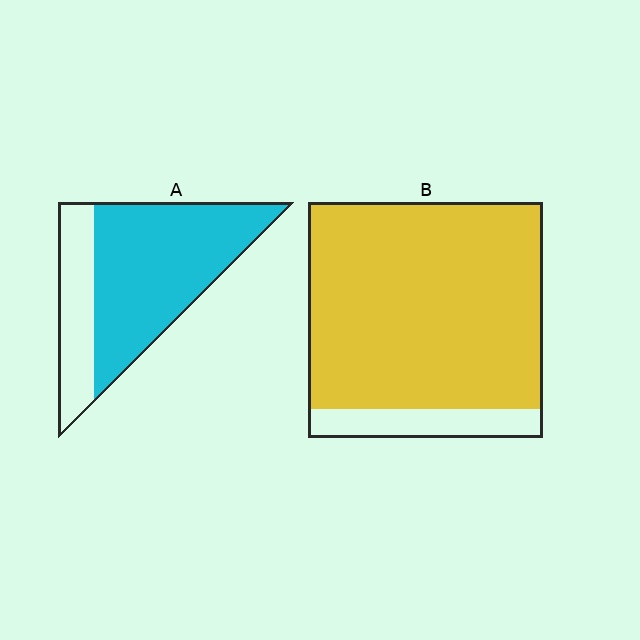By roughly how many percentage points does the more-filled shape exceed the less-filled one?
By roughly 15 percentage points (B over A).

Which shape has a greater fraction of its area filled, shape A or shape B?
Shape B.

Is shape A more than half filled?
Yes.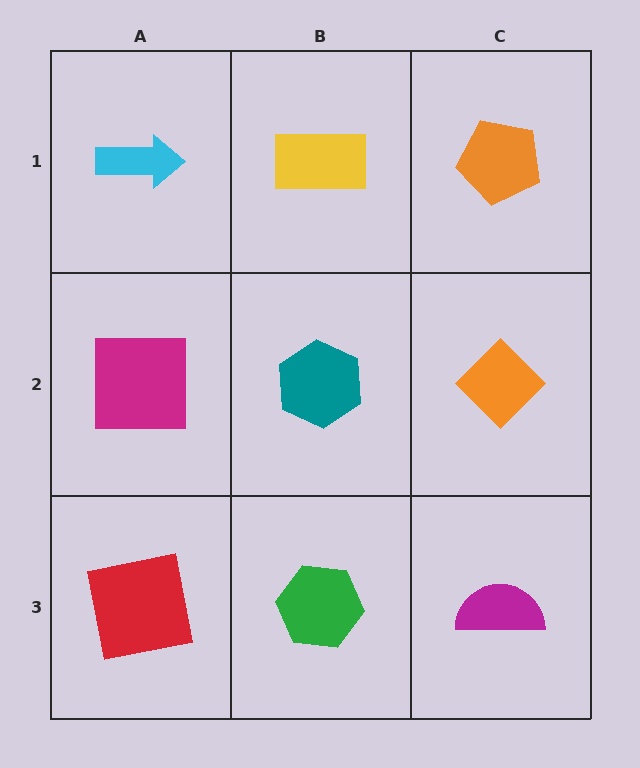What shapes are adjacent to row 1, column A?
A magenta square (row 2, column A), a yellow rectangle (row 1, column B).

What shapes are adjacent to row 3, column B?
A teal hexagon (row 2, column B), a red square (row 3, column A), a magenta semicircle (row 3, column C).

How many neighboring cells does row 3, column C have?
2.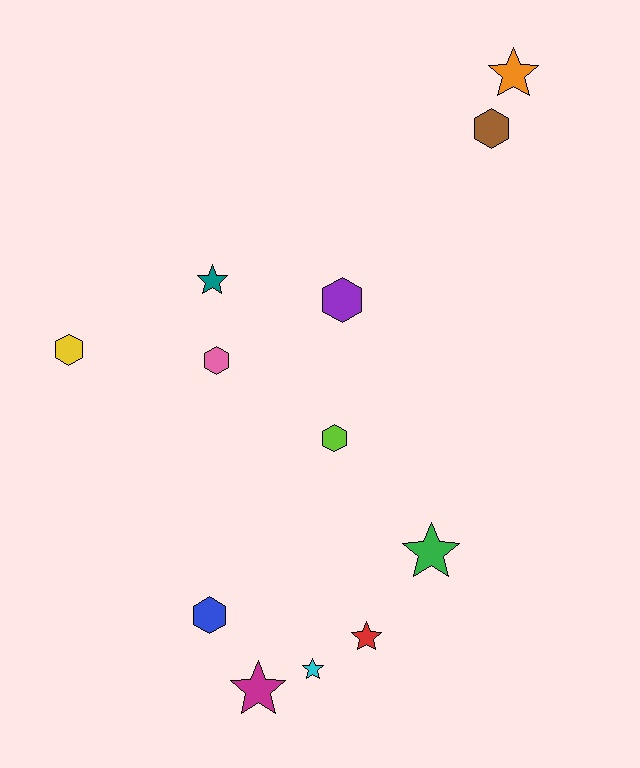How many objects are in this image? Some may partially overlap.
There are 12 objects.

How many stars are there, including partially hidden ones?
There are 6 stars.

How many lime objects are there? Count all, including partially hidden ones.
There is 1 lime object.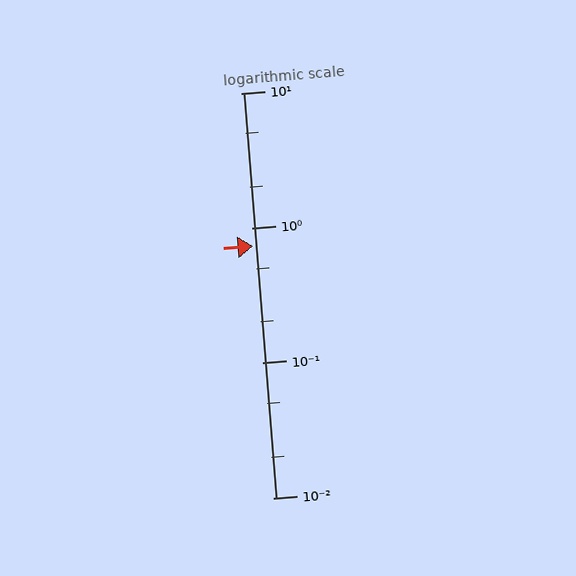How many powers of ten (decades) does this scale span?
The scale spans 3 decades, from 0.01 to 10.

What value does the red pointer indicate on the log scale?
The pointer indicates approximately 0.74.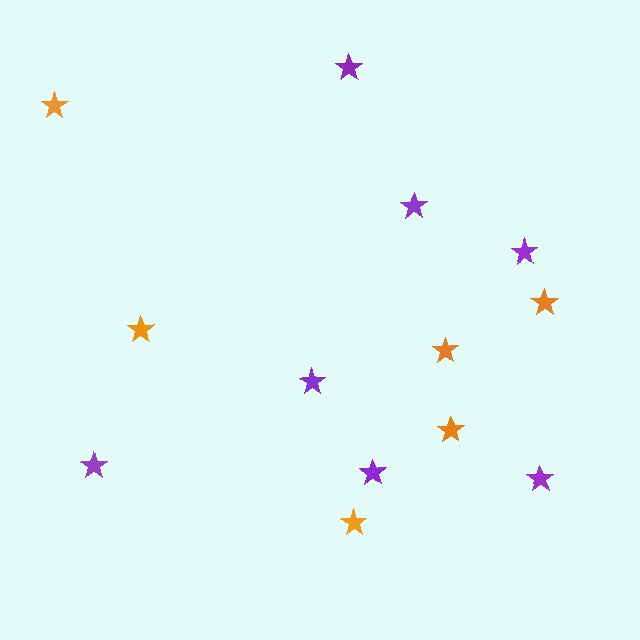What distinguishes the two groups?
There are 2 groups: one group of purple stars (7) and one group of orange stars (6).